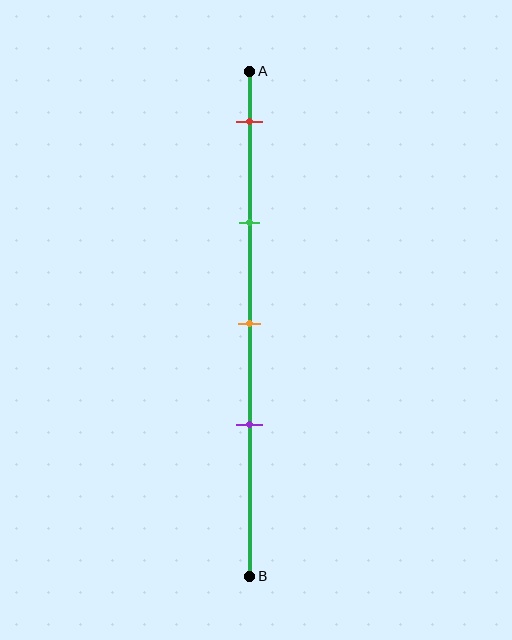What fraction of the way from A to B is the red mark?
The red mark is approximately 10% (0.1) of the way from A to B.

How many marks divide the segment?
There are 4 marks dividing the segment.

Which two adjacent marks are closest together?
The orange and purple marks are the closest adjacent pair.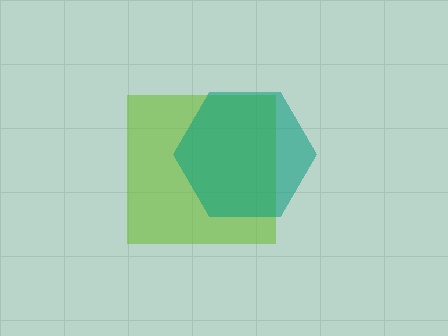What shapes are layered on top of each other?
The layered shapes are: a lime square, a teal hexagon.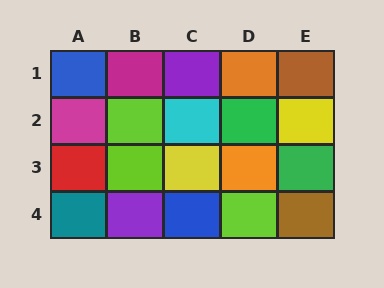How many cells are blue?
2 cells are blue.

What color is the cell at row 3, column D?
Orange.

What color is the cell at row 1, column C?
Purple.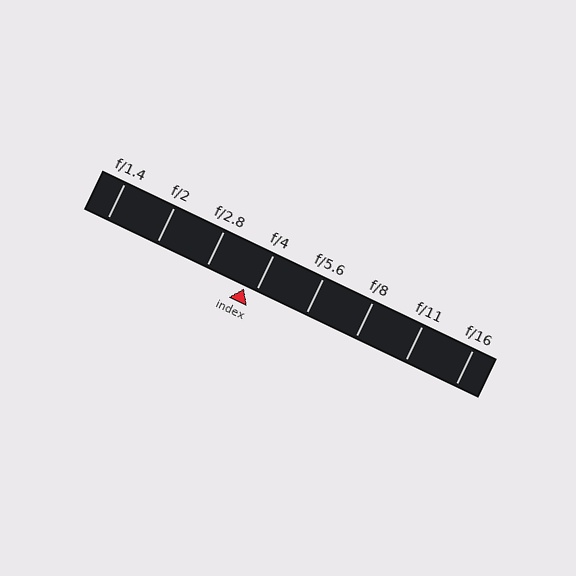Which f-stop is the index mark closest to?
The index mark is closest to f/4.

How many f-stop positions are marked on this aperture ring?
There are 8 f-stop positions marked.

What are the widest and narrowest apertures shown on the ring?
The widest aperture shown is f/1.4 and the narrowest is f/16.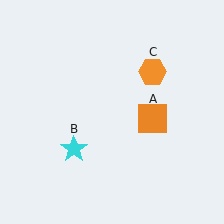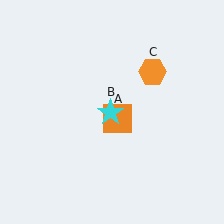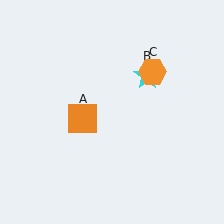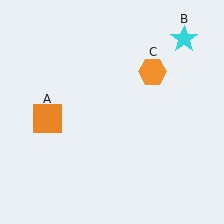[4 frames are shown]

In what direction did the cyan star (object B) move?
The cyan star (object B) moved up and to the right.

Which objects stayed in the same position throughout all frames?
Orange hexagon (object C) remained stationary.